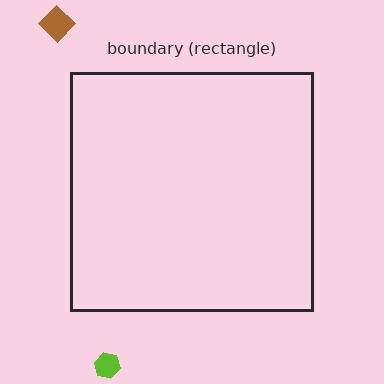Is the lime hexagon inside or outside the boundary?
Outside.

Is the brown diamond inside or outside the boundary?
Outside.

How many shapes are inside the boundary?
0 inside, 2 outside.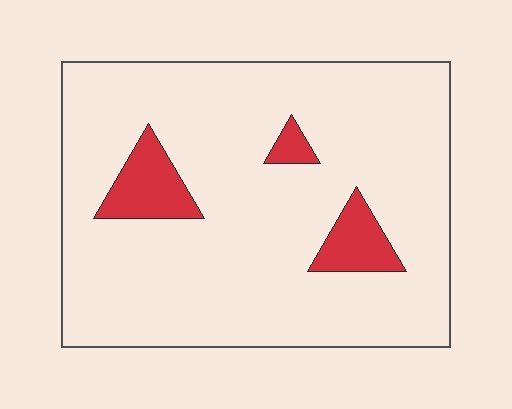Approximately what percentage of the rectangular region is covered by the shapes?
Approximately 10%.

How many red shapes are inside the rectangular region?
3.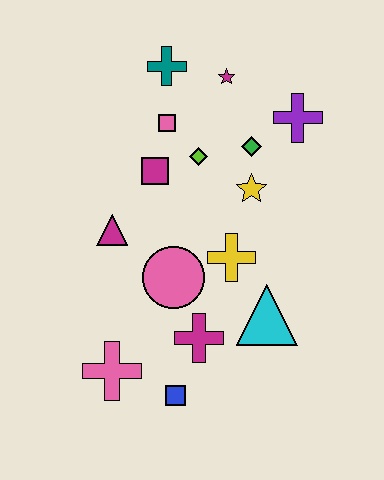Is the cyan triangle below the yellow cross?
Yes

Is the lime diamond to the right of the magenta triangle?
Yes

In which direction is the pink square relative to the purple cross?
The pink square is to the left of the purple cross.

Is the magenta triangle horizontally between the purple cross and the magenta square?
No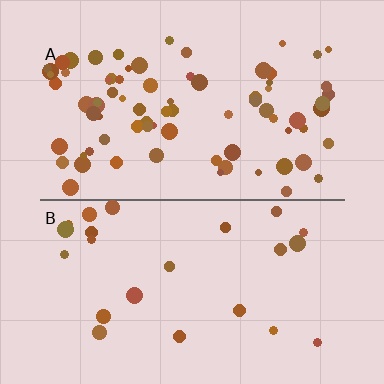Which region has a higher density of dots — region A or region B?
A (the top).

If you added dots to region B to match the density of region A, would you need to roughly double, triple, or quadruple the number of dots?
Approximately triple.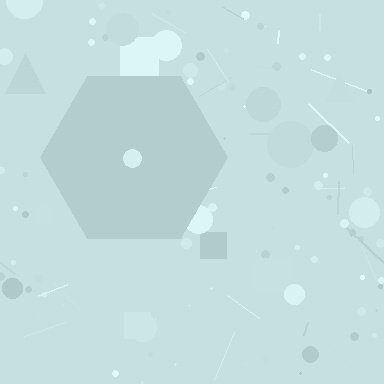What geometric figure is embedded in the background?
A hexagon is embedded in the background.